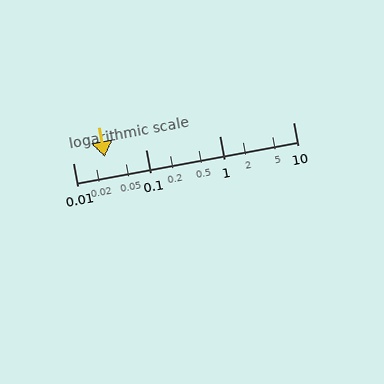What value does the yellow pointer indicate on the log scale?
The pointer indicates approximately 0.027.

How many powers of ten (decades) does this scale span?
The scale spans 3 decades, from 0.01 to 10.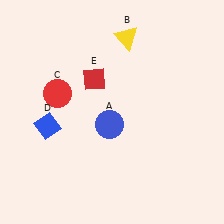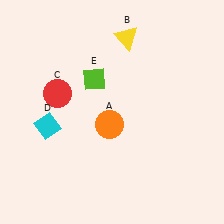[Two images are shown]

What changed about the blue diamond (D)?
In Image 1, D is blue. In Image 2, it changed to cyan.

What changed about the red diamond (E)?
In Image 1, E is red. In Image 2, it changed to lime.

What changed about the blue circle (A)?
In Image 1, A is blue. In Image 2, it changed to orange.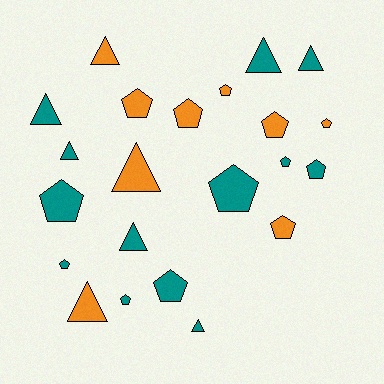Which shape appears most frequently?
Pentagon, with 13 objects.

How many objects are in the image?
There are 22 objects.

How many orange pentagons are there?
There are 6 orange pentagons.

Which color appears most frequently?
Teal, with 13 objects.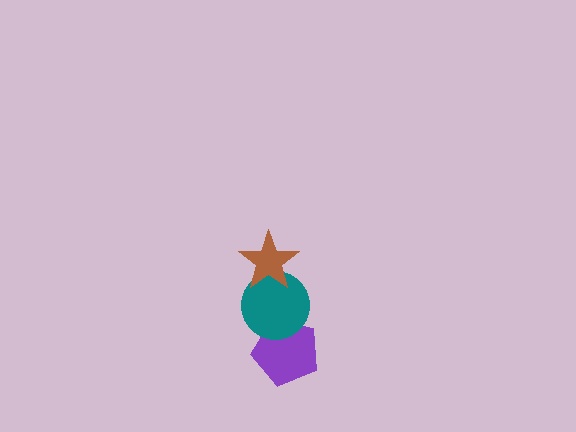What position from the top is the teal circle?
The teal circle is 2nd from the top.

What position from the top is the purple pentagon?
The purple pentagon is 3rd from the top.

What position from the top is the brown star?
The brown star is 1st from the top.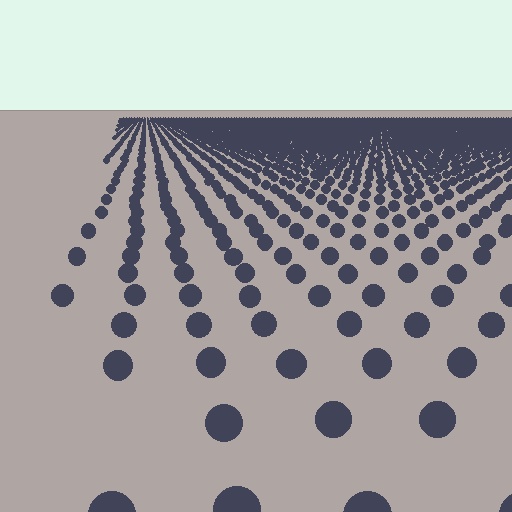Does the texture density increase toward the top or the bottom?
Density increases toward the top.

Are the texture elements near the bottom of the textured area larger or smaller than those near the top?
Larger. Near the bottom, elements are closer to the viewer and appear at a bigger on-screen size.